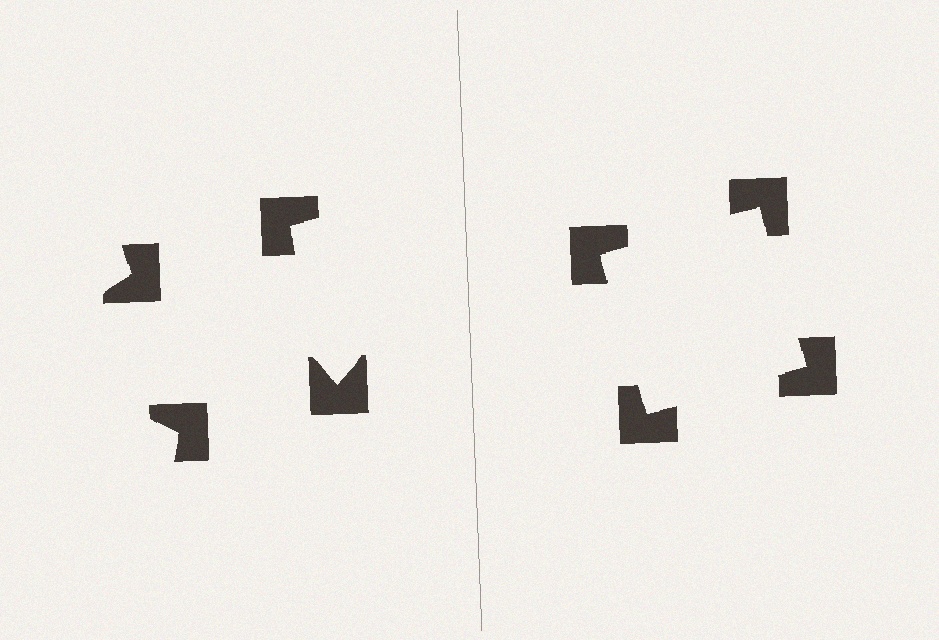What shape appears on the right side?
An illusory square.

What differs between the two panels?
The notched squares are positioned identically on both sides; only the wedge orientations differ. On the right they align to a square; on the left they are misaligned.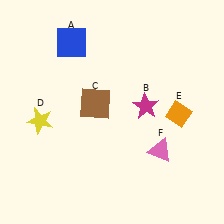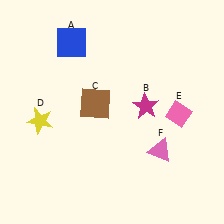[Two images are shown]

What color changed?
The diamond (E) changed from orange in Image 1 to pink in Image 2.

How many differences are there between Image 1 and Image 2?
There is 1 difference between the two images.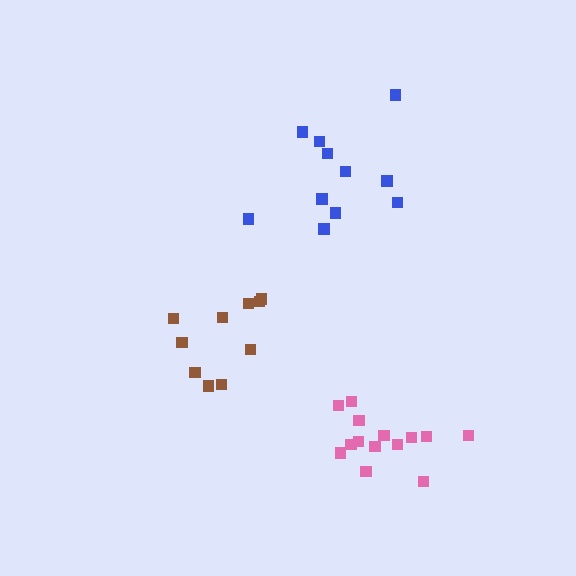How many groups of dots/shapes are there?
There are 3 groups.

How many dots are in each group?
Group 1: 10 dots, Group 2: 11 dots, Group 3: 14 dots (35 total).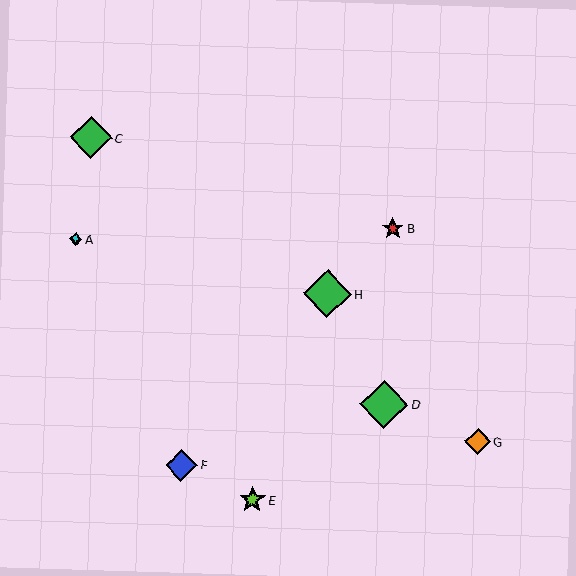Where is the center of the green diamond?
The center of the green diamond is at (91, 138).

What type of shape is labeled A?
Shape A is a cyan diamond.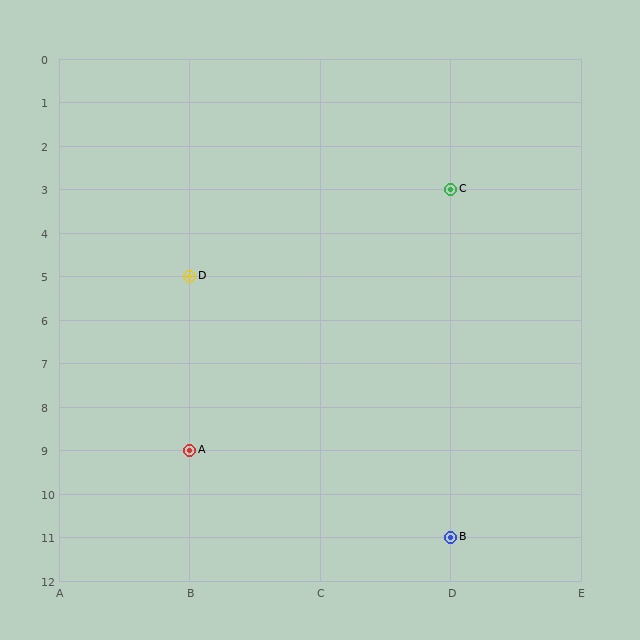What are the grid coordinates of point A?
Point A is at grid coordinates (B, 9).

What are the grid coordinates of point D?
Point D is at grid coordinates (B, 5).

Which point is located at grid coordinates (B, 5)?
Point D is at (B, 5).